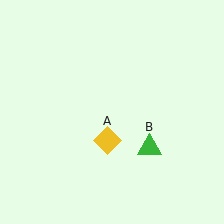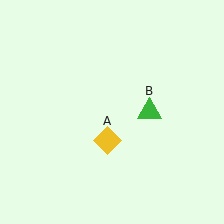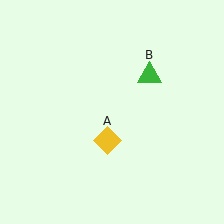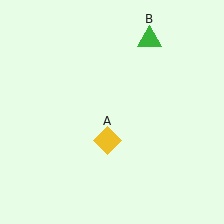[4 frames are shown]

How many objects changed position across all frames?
1 object changed position: green triangle (object B).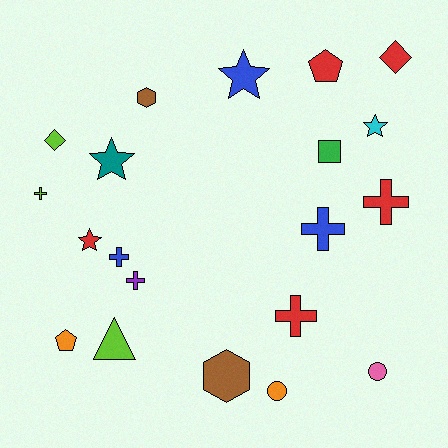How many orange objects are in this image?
There are 2 orange objects.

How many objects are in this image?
There are 20 objects.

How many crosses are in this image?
There are 6 crosses.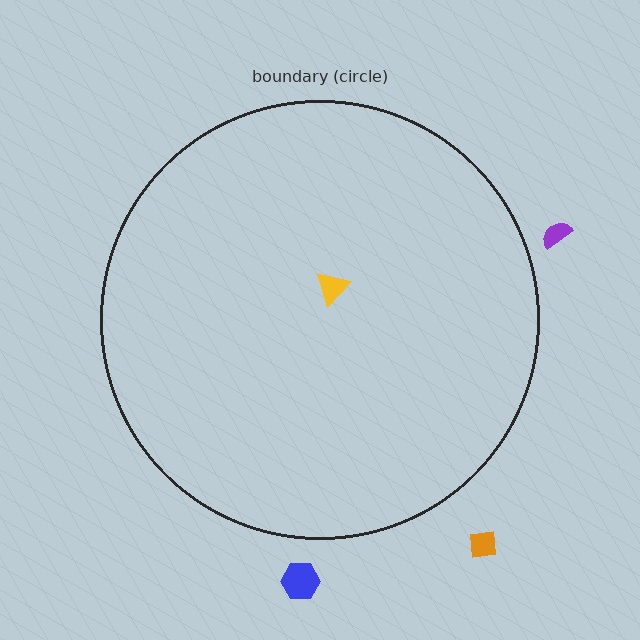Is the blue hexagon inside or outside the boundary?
Outside.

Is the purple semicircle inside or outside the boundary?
Outside.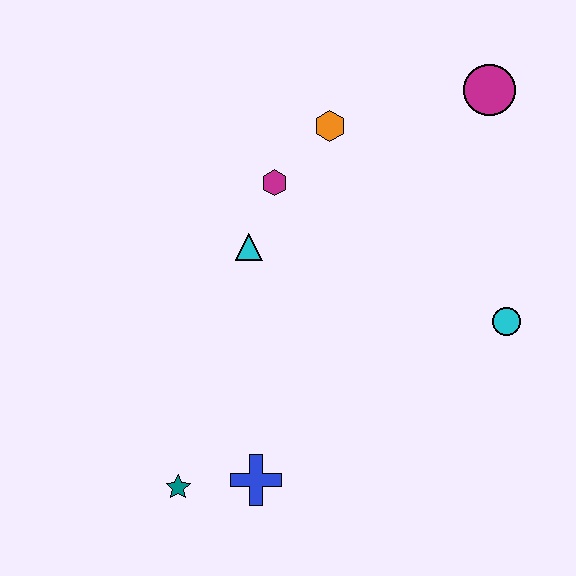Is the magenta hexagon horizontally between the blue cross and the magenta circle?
Yes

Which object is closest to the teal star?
The blue cross is closest to the teal star.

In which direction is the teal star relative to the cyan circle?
The teal star is to the left of the cyan circle.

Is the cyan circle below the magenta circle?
Yes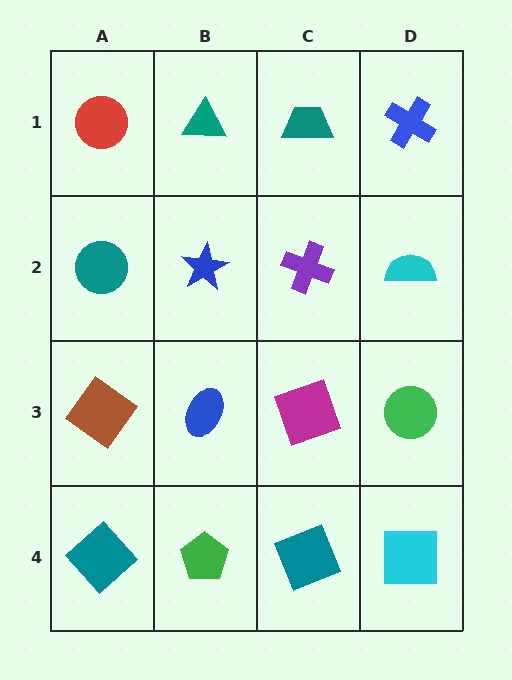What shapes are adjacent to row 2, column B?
A teal triangle (row 1, column B), a blue ellipse (row 3, column B), a teal circle (row 2, column A), a purple cross (row 2, column C).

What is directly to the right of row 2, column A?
A blue star.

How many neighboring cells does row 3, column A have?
3.